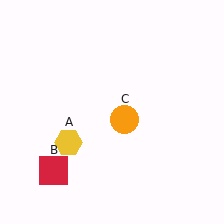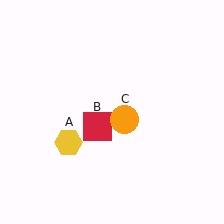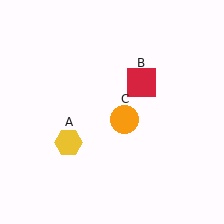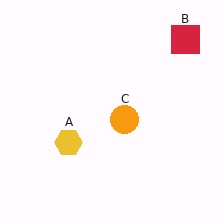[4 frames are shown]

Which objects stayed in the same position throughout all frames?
Yellow hexagon (object A) and orange circle (object C) remained stationary.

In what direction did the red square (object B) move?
The red square (object B) moved up and to the right.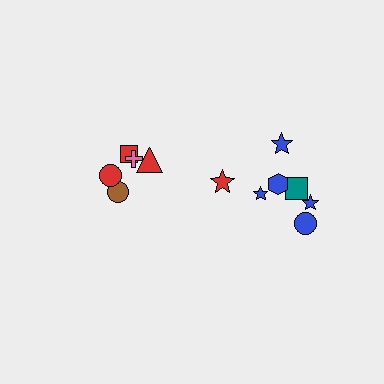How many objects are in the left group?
There are 5 objects.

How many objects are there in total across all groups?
There are 12 objects.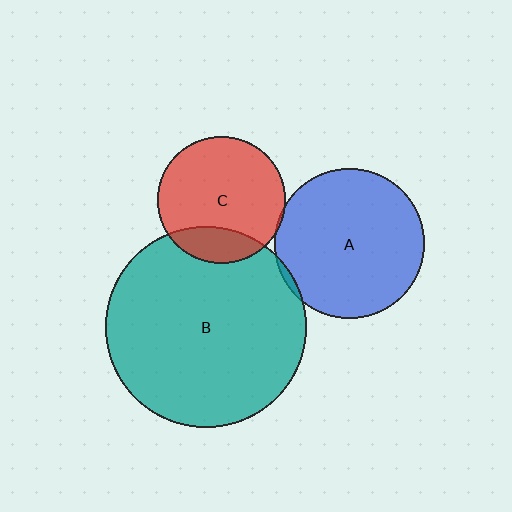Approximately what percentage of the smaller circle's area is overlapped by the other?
Approximately 5%.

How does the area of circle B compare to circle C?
Approximately 2.5 times.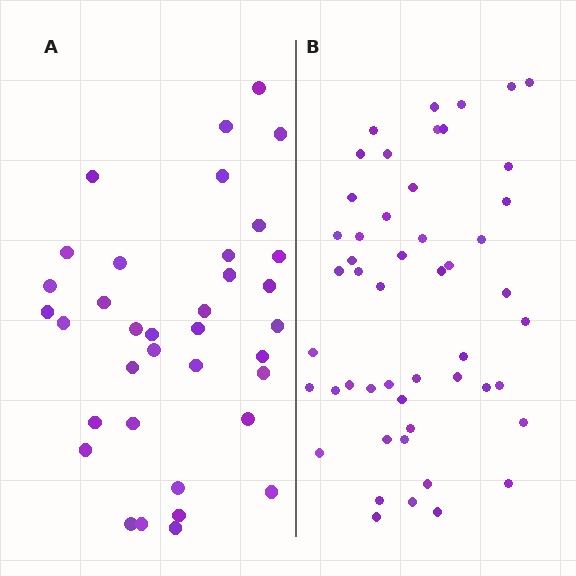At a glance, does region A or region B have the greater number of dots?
Region B (the right region) has more dots.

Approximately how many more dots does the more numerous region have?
Region B has approximately 15 more dots than region A.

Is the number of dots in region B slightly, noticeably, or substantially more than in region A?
Region B has noticeably more, but not dramatically so. The ratio is roughly 1.4 to 1.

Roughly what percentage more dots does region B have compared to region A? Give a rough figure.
About 40% more.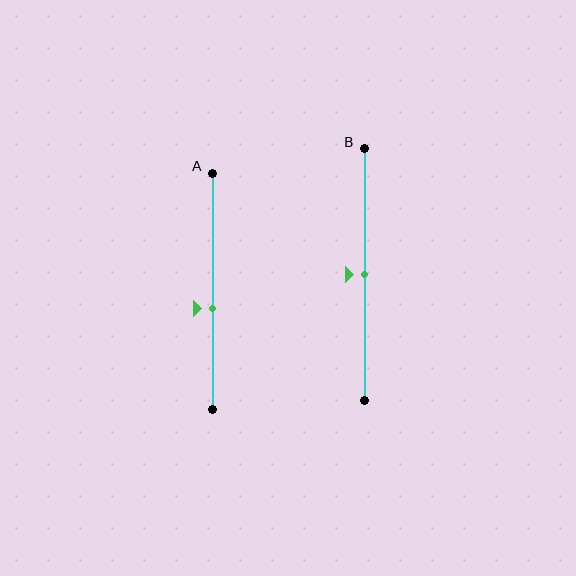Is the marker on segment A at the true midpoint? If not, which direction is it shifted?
No, the marker on segment A is shifted downward by about 7% of the segment length.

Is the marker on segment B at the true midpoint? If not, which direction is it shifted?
Yes, the marker on segment B is at the true midpoint.